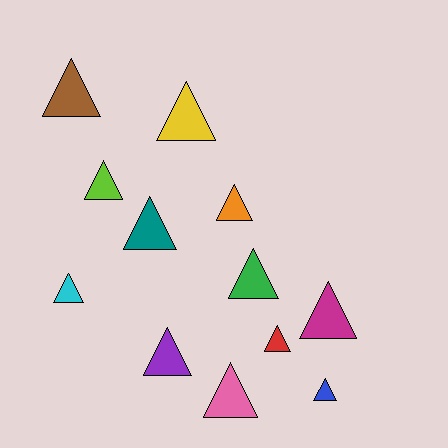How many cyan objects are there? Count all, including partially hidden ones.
There is 1 cyan object.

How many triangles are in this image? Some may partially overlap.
There are 12 triangles.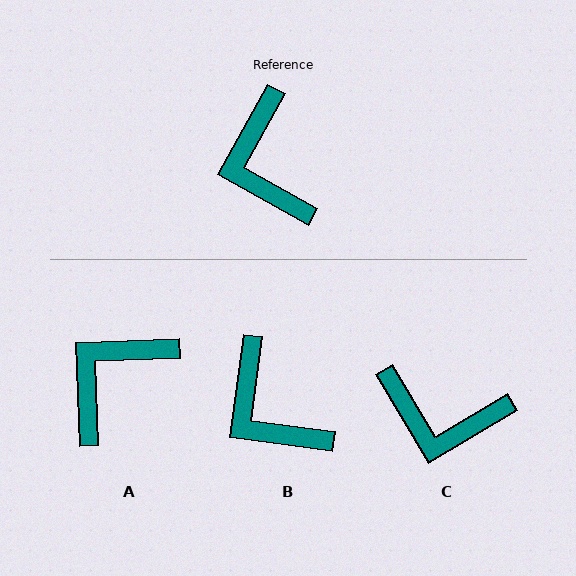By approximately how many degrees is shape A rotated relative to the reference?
Approximately 59 degrees clockwise.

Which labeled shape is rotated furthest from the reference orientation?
C, about 60 degrees away.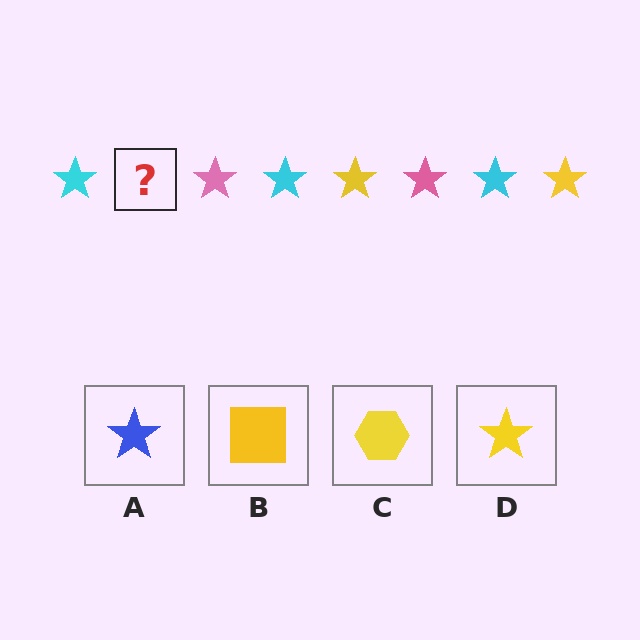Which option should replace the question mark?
Option D.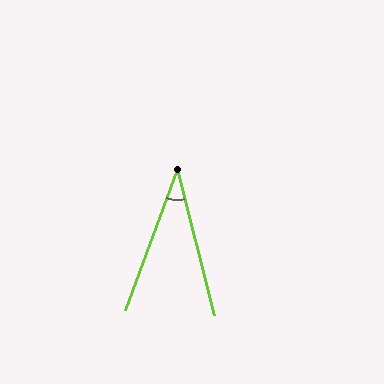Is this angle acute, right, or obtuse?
It is acute.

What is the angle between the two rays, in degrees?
Approximately 35 degrees.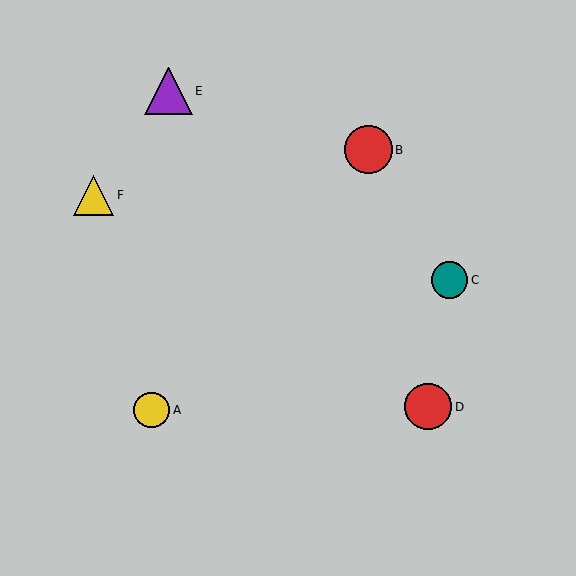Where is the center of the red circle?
The center of the red circle is at (368, 150).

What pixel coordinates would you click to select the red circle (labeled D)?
Click at (428, 407) to select the red circle D.